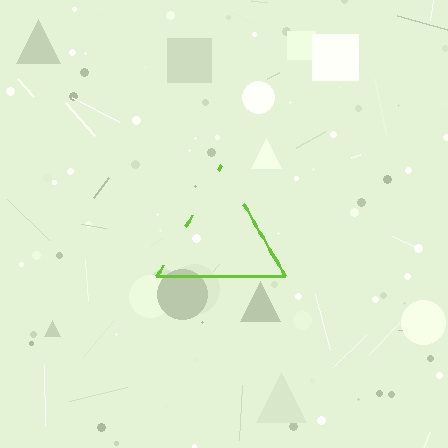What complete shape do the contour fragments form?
The contour fragments form a triangle.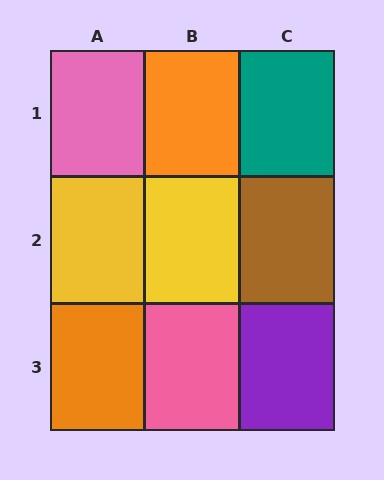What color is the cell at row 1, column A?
Pink.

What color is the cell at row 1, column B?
Orange.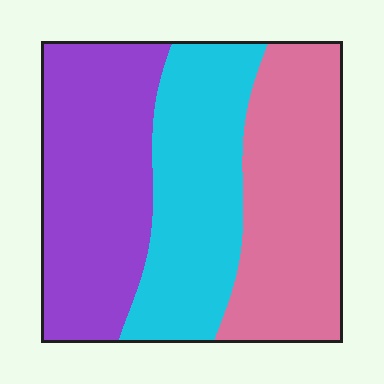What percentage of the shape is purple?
Purple covers roughly 35% of the shape.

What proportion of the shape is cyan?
Cyan covers 31% of the shape.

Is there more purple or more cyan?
Purple.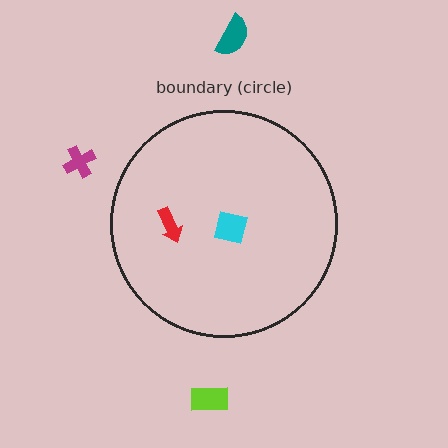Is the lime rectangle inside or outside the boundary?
Outside.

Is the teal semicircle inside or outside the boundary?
Outside.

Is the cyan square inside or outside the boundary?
Inside.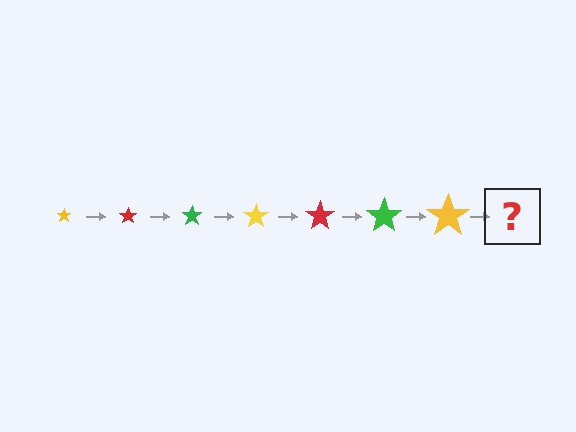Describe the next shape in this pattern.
It should be a red star, larger than the previous one.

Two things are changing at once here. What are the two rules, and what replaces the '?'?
The two rules are that the star grows larger each step and the color cycles through yellow, red, and green. The '?' should be a red star, larger than the previous one.